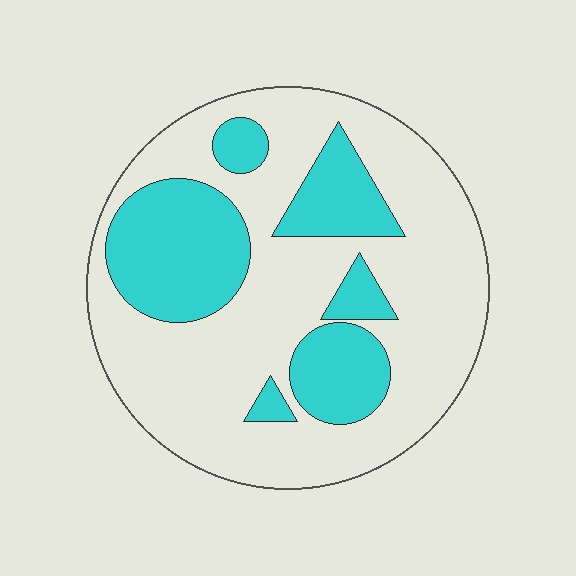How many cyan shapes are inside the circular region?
6.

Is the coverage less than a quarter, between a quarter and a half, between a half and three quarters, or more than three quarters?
Between a quarter and a half.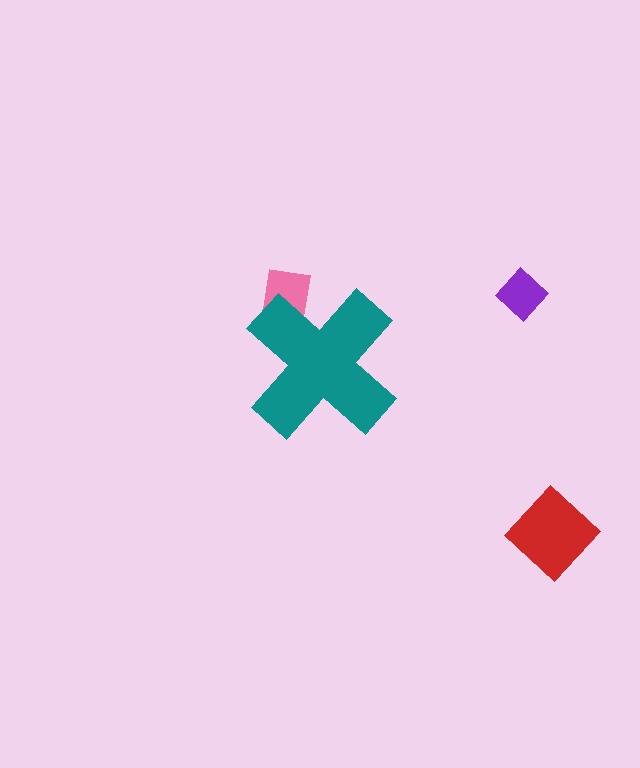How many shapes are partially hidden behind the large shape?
1 shape is partially hidden.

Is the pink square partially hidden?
Yes, the pink square is partially hidden behind the teal cross.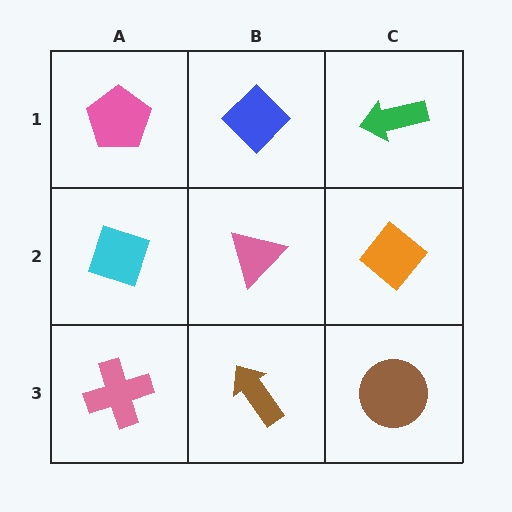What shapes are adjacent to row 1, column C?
An orange diamond (row 2, column C), a blue diamond (row 1, column B).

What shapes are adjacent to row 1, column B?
A pink triangle (row 2, column B), a pink pentagon (row 1, column A), a green arrow (row 1, column C).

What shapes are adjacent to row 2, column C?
A green arrow (row 1, column C), a brown circle (row 3, column C), a pink triangle (row 2, column B).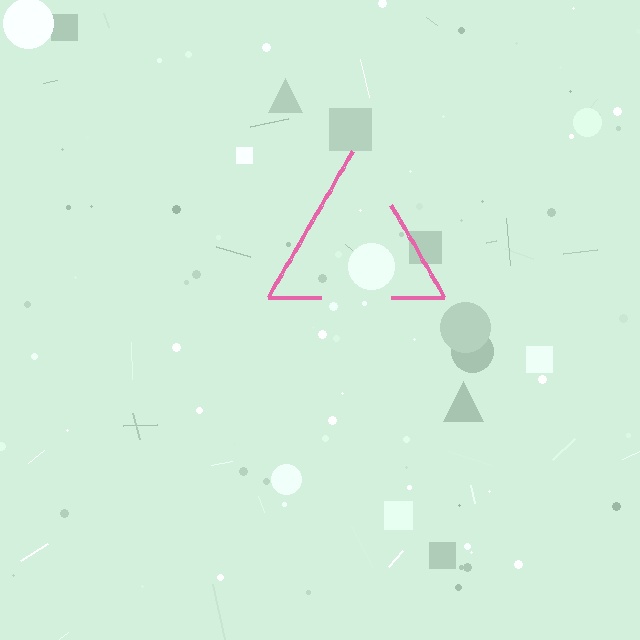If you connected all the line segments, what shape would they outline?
They would outline a triangle.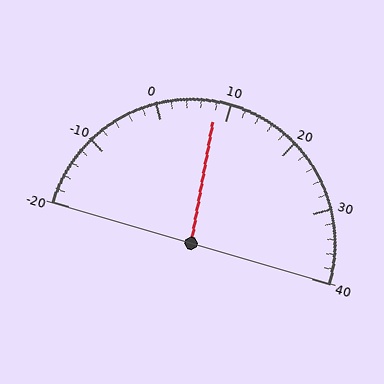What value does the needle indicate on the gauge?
The needle indicates approximately 8.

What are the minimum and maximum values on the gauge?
The gauge ranges from -20 to 40.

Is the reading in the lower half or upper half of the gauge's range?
The reading is in the lower half of the range (-20 to 40).